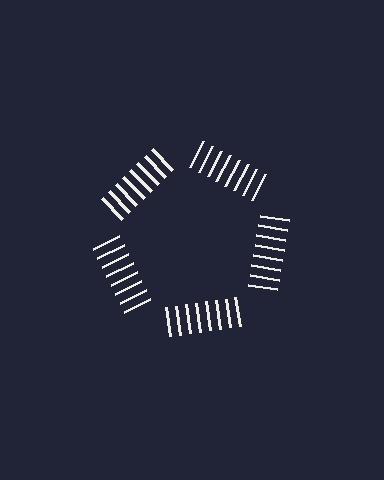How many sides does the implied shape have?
5 sides — the line-ends trace a pentagon.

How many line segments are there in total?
40 — 8 along each of the 5 edges.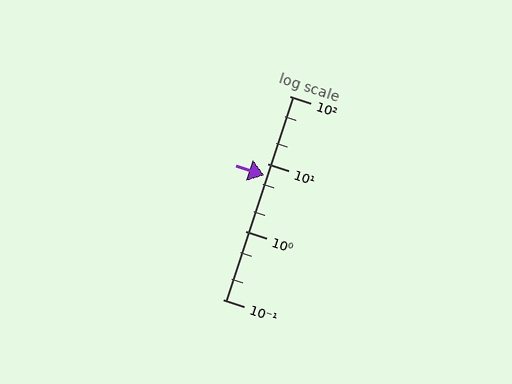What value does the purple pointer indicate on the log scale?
The pointer indicates approximately 6.7.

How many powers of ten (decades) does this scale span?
The scale spans 3 decades, from 0.1 to 100.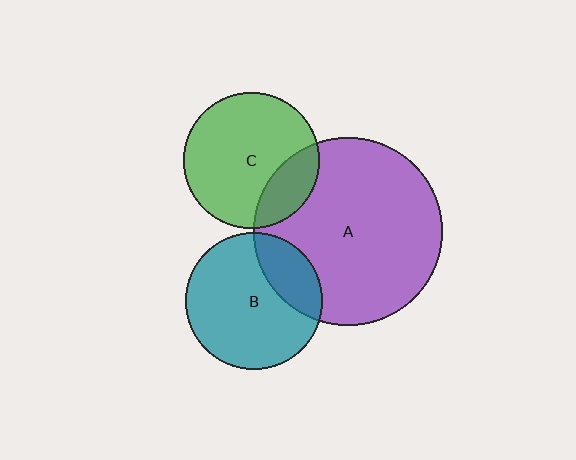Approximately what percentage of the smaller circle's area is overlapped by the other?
Approximately 25%.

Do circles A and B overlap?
Yes.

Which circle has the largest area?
Circle A (purple).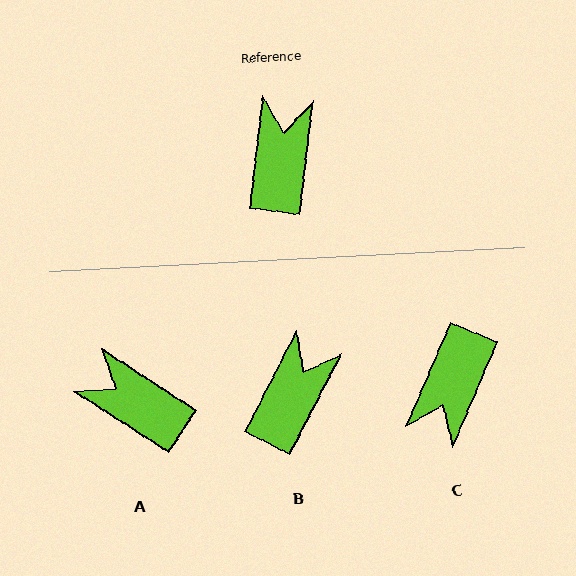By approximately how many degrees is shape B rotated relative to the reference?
Approximately 20 degrees clockwise.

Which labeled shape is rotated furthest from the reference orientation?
C, about 164 degrees away.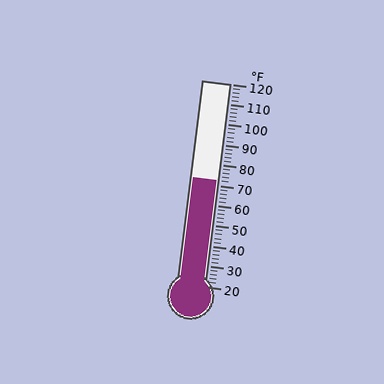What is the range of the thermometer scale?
The thermometer scale ranges from 20°F to 120°F.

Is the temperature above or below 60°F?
The temperature is above 60°F.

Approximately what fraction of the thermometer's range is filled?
The thermometer is filled to approximately 50% of its range.